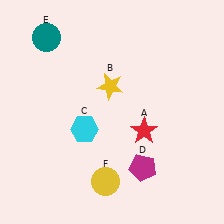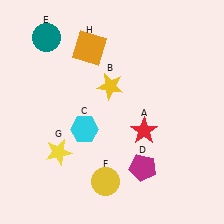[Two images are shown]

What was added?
A yellow star (G), an orange square (H) were added in Image 2.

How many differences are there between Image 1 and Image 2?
There are 2 differences between the two images.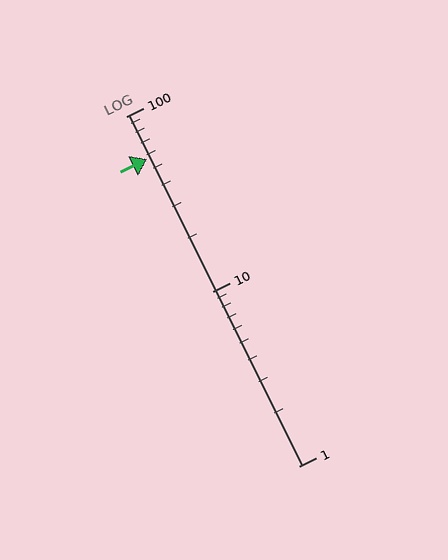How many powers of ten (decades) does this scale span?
The scale spans 2 decades, from 1 to 100.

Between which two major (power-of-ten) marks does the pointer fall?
The pointer is between 10 and 100.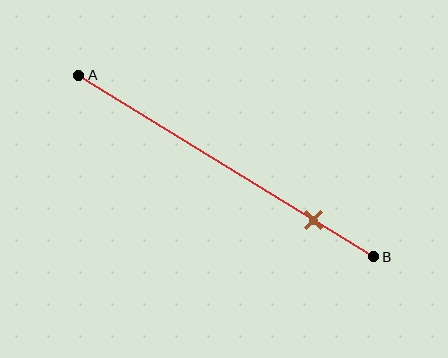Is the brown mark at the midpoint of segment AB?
No, the mark is at about 80% from A, not at the 50% midpoint.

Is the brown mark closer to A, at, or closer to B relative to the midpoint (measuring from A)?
The brown mark is closer to point B than the midpoint of segment AB.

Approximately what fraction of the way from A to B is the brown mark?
The brown mark is approximately 80% of the way from A to B.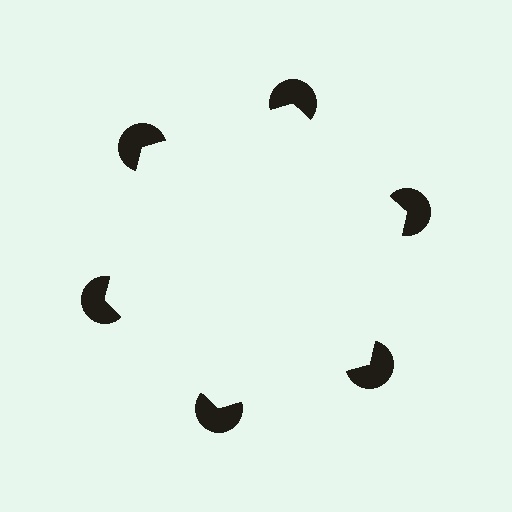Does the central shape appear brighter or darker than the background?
It typically appears slightly brighter than the background, even though no actual brightness change is drawn.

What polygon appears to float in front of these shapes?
An illusory hexagon — its edges are inferred from the aligned wedge cuts in the pac-man discs, not physically drawn.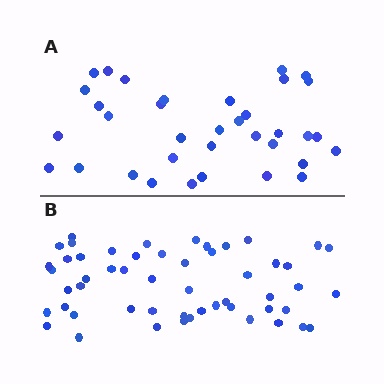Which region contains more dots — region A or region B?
Region B (the bottom region) has more dots.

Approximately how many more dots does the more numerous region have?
Region B has approximately 20 more dots than region A.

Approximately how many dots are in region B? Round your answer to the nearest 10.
About 50 dots. (The exact count is 53, which rounds to 50.)